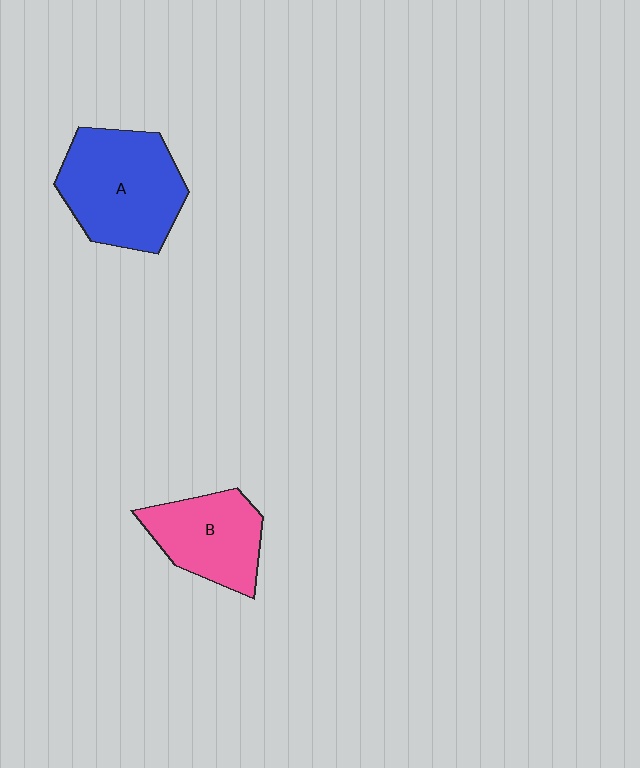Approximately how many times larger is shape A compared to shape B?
Approximately 1.4 times.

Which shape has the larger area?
Shape A (blue).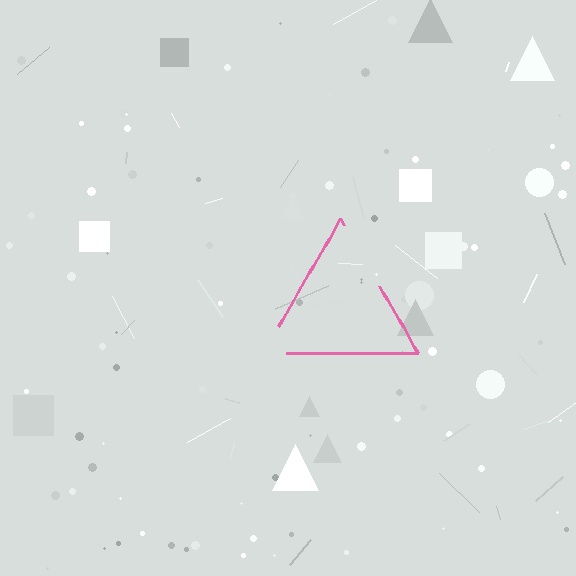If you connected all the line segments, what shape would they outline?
They would outline a triangle.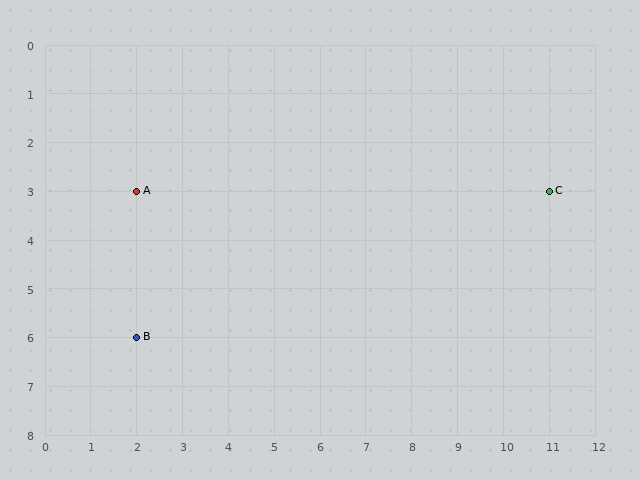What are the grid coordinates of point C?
Point C is at grid coordinates (11, 3).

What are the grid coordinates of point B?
Point B is at grid coordinates (2, 6).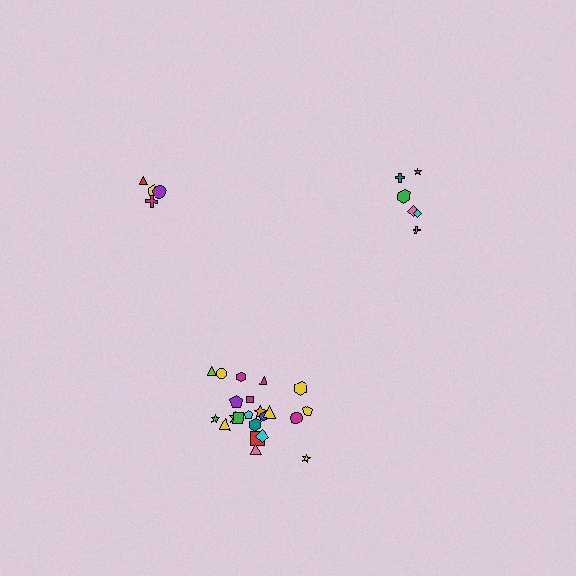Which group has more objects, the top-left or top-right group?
The top-right group.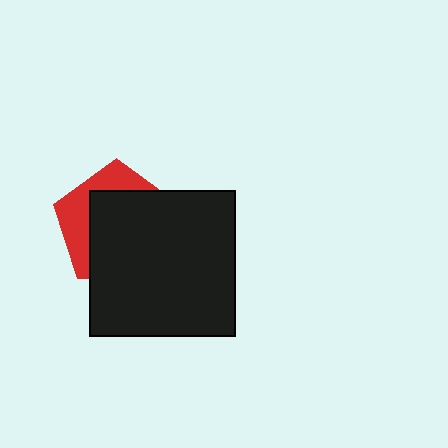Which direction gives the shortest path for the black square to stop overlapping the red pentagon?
Moving toward the lower-right gives the shortest separation.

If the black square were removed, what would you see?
You would see the complete red pentagon.